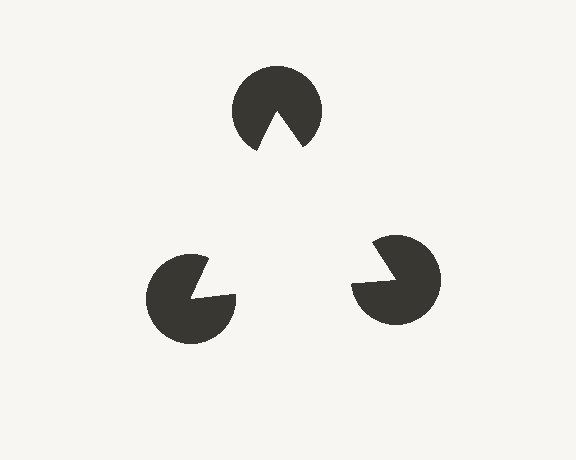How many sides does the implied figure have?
3 sides.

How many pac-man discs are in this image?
There are 3 — one at each vertex of the illusory triangle.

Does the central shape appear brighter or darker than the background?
It typically appears slightly brighter than the background, even though no actual brightness change is drawn.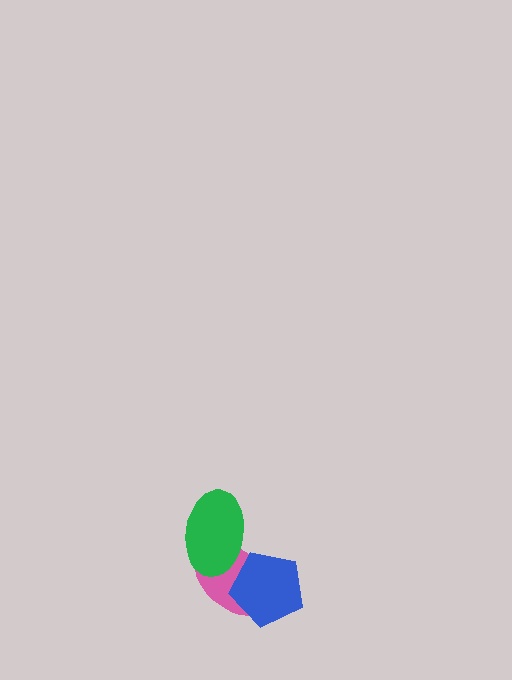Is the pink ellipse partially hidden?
Yes, it is partially covered by another shape.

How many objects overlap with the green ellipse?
1 object overlaps with the green ellipse.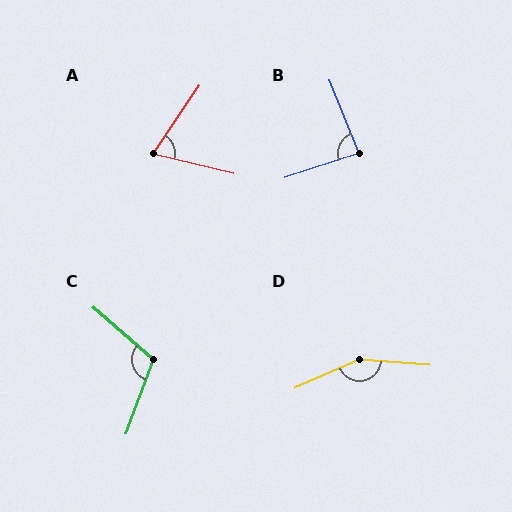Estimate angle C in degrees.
Approximately 111 degrees.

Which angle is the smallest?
A, at approximately 69 degrees.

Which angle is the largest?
D, at approximately 151 degrees.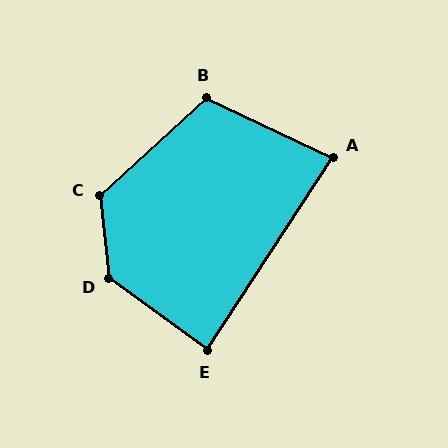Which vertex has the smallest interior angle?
A, at approximately 82 degrees.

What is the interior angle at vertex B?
Approximately 112 degrees (obtuse).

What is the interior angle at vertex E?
Approximately 87 degrees (approximately right).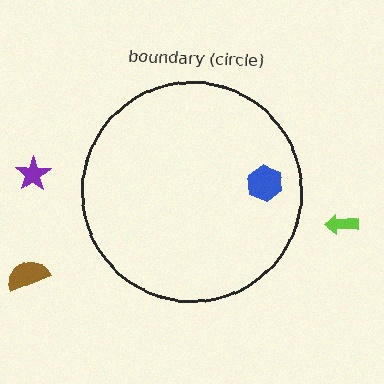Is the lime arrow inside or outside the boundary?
Outside.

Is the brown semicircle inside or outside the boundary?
Outside.